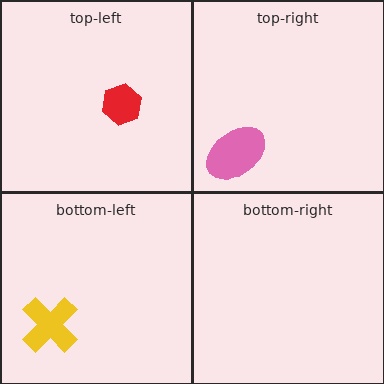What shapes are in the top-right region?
The pink ellipse.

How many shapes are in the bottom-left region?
1.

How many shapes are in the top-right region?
1.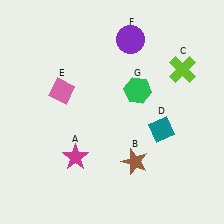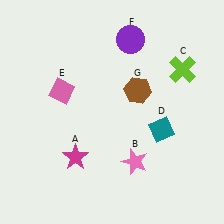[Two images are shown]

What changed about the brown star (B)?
In Image 1, B is brown. In Image 2, it changed to pink.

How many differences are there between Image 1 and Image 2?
There are 2 differences between the two images.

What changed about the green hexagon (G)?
In Image 1, G is green. In Image 2, it changed to brown.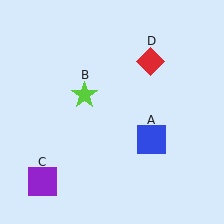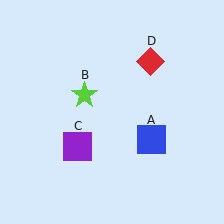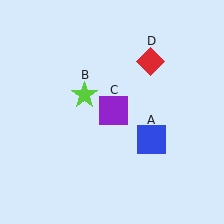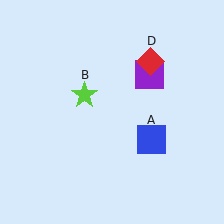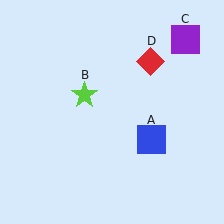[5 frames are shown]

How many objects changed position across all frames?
1 object changed position: purple square (object C).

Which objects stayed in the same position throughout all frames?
Blue square (object A) and lime star (object B) and red diamond (object D) remained stationary.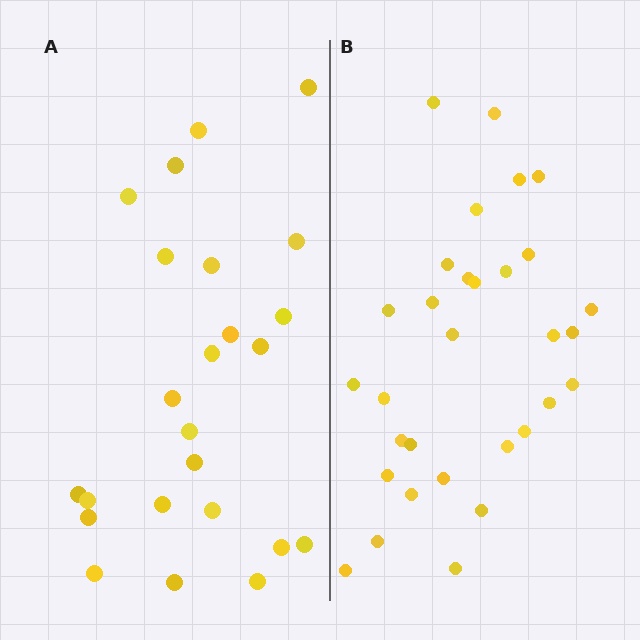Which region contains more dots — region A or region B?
Region B (the right region) has more dots.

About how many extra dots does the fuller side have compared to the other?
Region B has roughly 8 or so more dots than region A.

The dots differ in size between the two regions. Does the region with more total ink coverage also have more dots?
No. Region A has more total ink coverage because its dots are larger, but region B actually contains more individual dots. Total area can be misleading — the number of items is what matters here.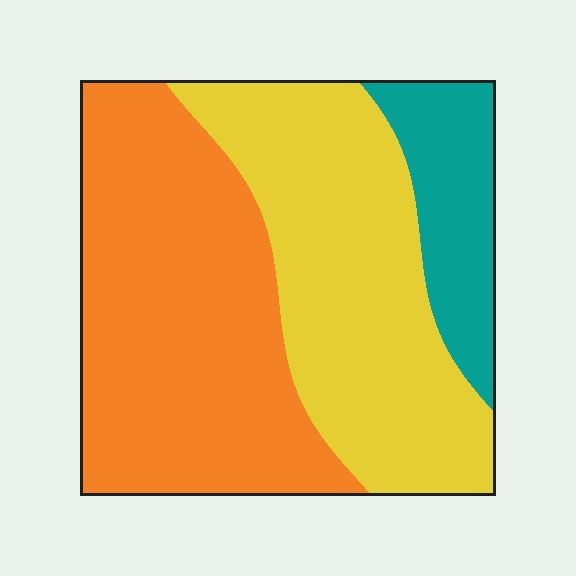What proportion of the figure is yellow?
Yellow covers 40% of the figure.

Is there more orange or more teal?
Orange.